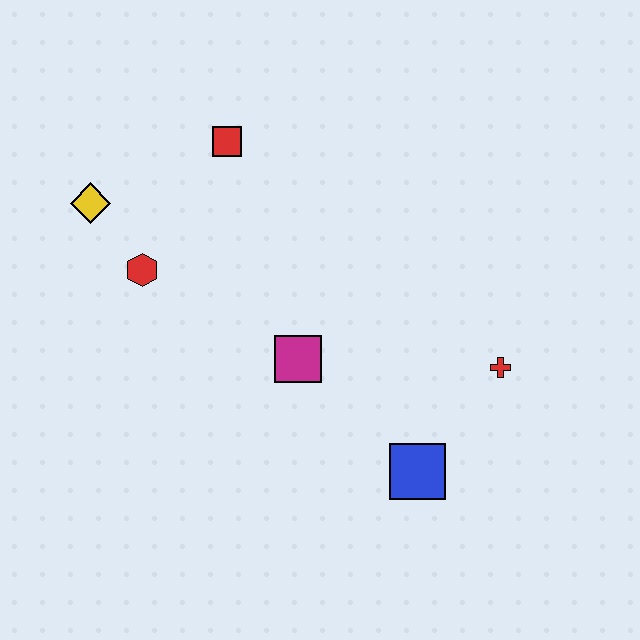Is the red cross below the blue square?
No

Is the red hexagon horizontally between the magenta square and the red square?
No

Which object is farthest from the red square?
The blue square is farthest from the red square.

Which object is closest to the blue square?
The red cross is closest to the blue square.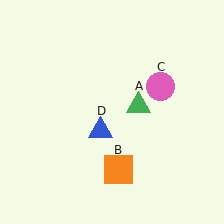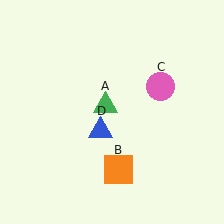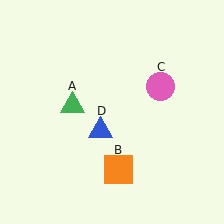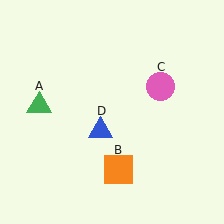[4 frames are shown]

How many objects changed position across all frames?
1 object changed position: green triangle (object A).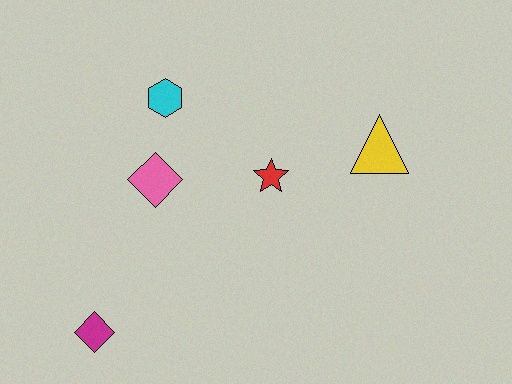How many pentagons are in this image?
There are no pentagons.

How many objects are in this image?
There are 5 objects.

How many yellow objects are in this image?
There is 1 yellow object.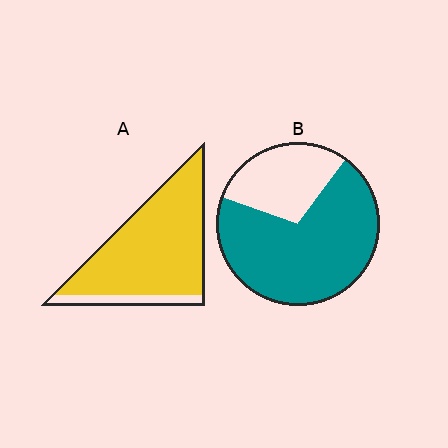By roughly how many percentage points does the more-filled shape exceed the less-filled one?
By roughly 15 percentage points (A over B).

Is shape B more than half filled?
Yes.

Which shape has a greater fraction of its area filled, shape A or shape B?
Shape A.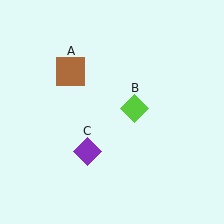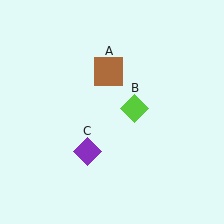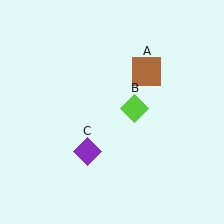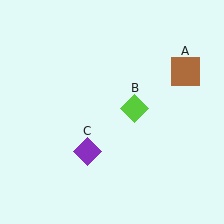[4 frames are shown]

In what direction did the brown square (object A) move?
The brown square (object A) moved right.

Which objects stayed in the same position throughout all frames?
Lime diamond (object B) and purple diamond (object C) remained stationary.